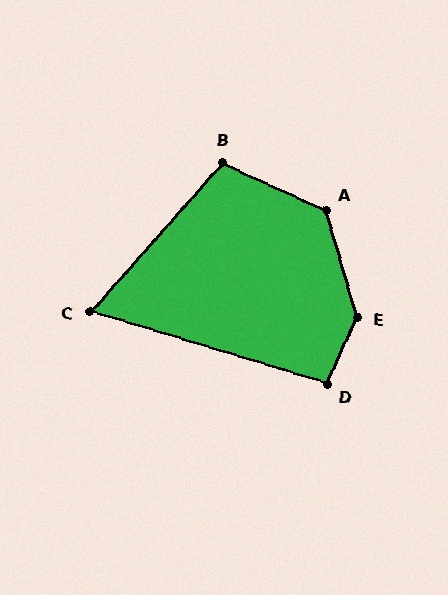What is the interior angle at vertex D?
Approximately 97 degrees (obtuse).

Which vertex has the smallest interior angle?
C, at approximately 65 degrees.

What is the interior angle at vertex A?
Approximately 131 degrees (obtuse).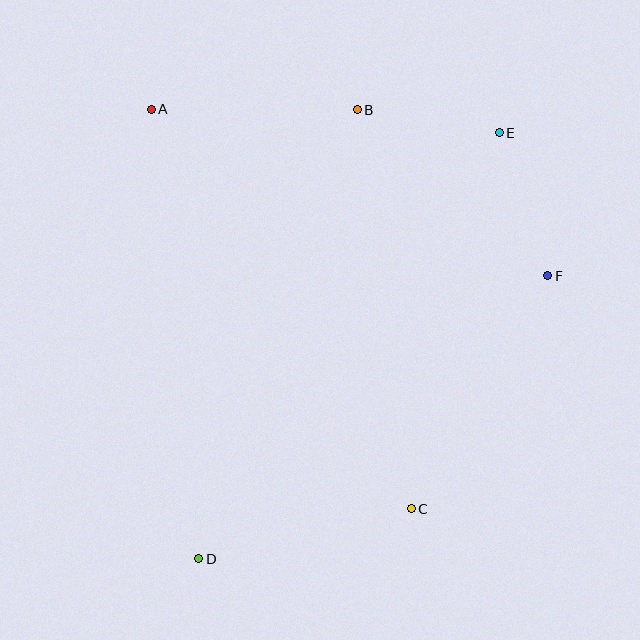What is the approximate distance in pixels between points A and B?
The distance between A and B is approximately 206 pixels.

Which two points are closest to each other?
Points B and E are closest to each other.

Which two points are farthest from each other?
Points D and E are farthest from each other.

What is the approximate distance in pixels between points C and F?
The distance between C and F is approximately 270 pixels.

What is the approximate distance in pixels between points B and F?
The distance between B and F is approximately 253 pixels.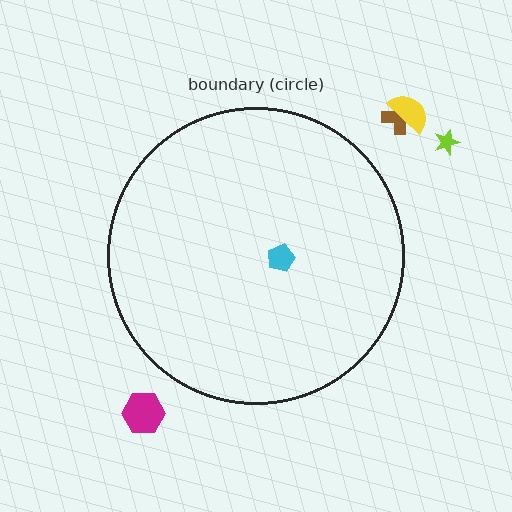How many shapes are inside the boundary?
1 inside, 4 outside.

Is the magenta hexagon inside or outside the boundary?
Outside.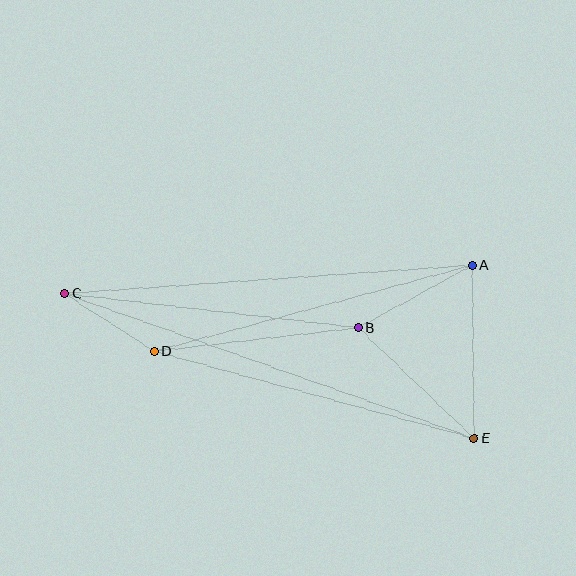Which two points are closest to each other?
Points C and D are closest to each other.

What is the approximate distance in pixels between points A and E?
The distance between A and E is approximately 173 pixels.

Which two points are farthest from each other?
Points C and E are farthest from each other.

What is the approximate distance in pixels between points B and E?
The distance between B and E is approximately 161 pixels.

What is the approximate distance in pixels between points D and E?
The distance between D and E is approximately 332 pixels.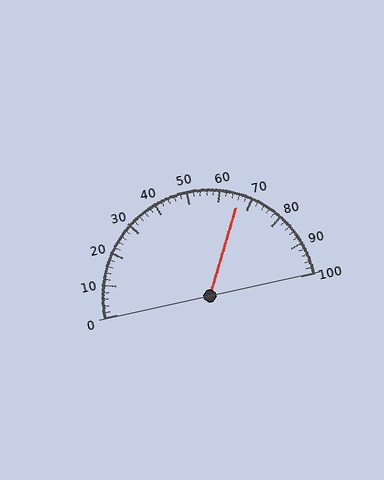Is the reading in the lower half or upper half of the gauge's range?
The reading is in the upper half of the range (0 to 100).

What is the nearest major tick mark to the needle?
The nearest major tick mark is 70.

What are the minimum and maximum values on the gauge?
The gauge ranges from 0 to 100.